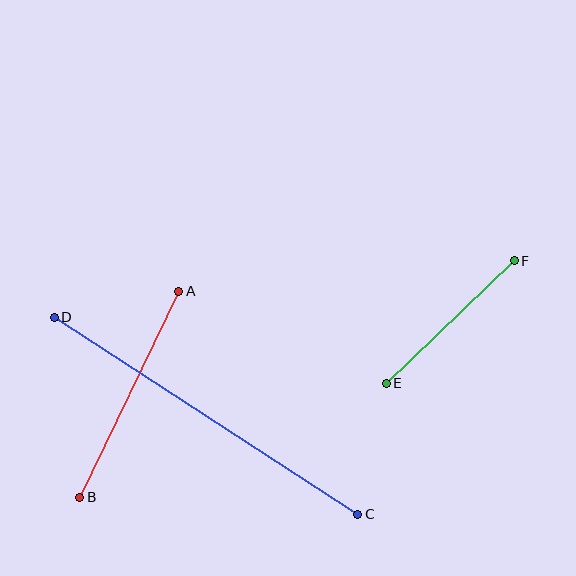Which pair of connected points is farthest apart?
Points C and D are farthest apart.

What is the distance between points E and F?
The distance is approximately 177 pixels.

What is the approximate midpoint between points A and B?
The midpoint is at approximately (129, 394) pixels.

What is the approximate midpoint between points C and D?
The midpoint is at approximately (206, 416) pixels.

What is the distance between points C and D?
The distance is approximately 362 pixels.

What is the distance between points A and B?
The distance is approximately 228 pixels.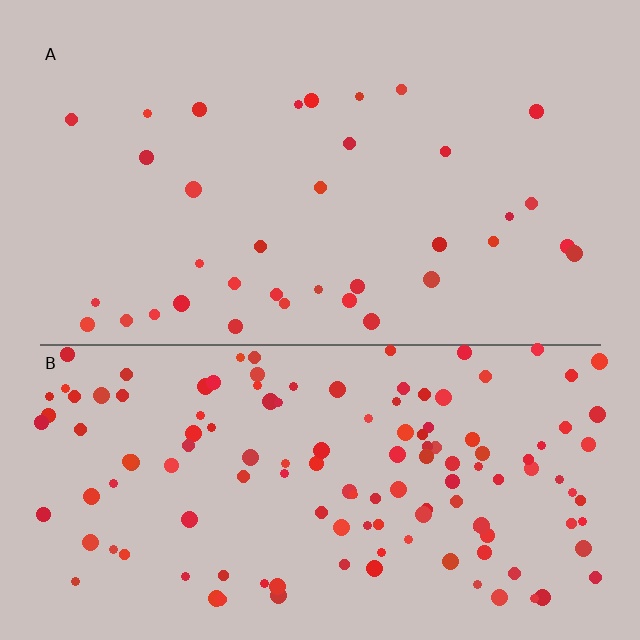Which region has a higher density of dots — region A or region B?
B (the bottom).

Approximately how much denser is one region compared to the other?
Approximately 3.8× — region B over region A.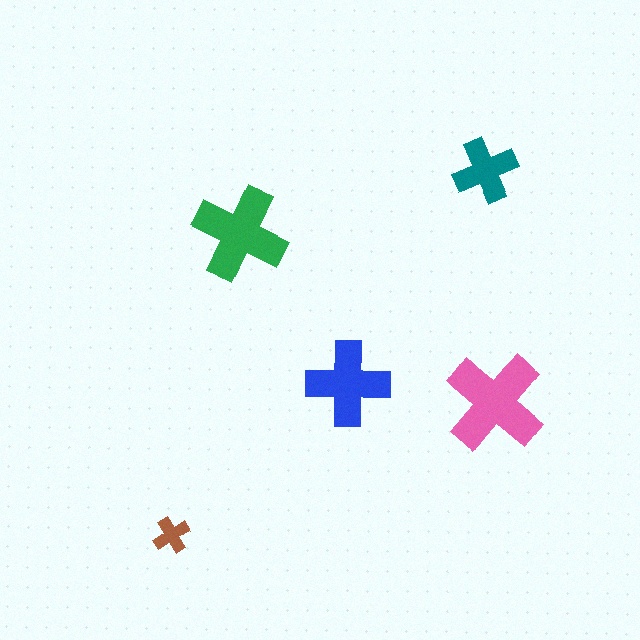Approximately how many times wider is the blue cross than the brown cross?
About 2.5 times wider.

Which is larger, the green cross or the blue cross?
The green one.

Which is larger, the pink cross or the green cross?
The pink one.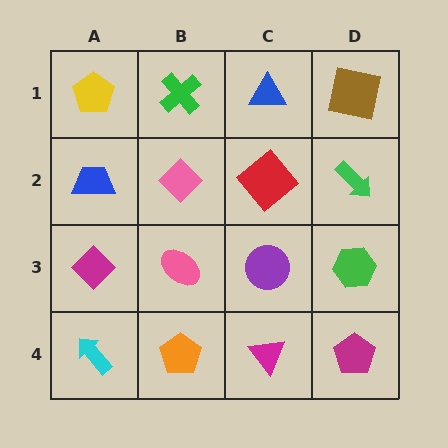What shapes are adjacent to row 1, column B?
A pink diamond (row 2, column B), a yellow pentagon (row 1, column A), a blue triangle (row 1, column C).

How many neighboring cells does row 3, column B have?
4.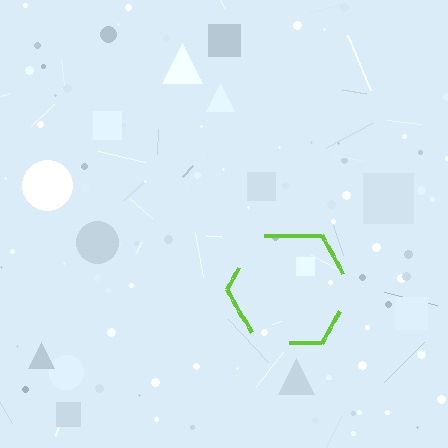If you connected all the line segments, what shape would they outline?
They would outline a hexagon.